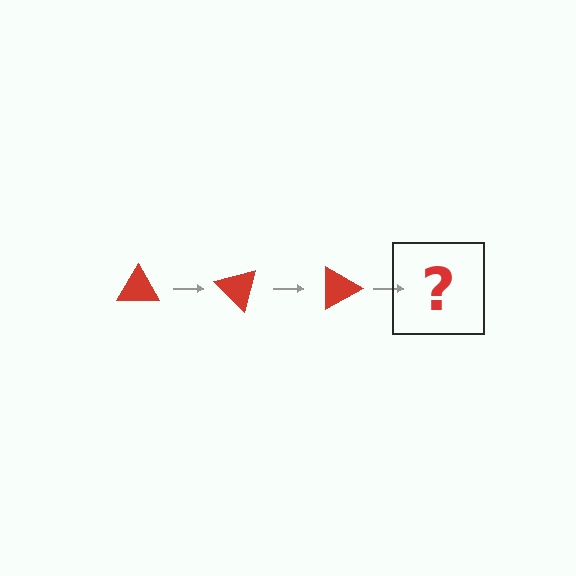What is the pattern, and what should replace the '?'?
The pattern is that the triangle rotates 45 degrees each step. The '?' should be a red triangle rotated 135 degrees.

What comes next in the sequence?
The next element should be a red triangle rotated 135 degrees.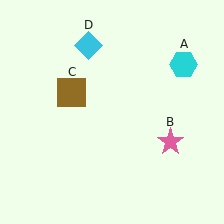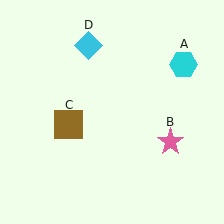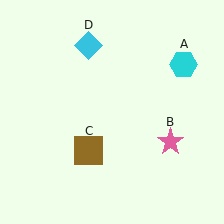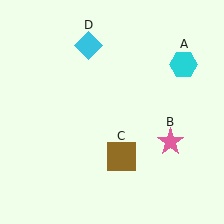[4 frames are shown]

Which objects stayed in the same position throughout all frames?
Cyan hexagon (object A) and pink star (object B) and cyan diamond (object D) remained stationary.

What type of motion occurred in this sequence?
The brown square (object C) rotated counterclockwise around the center of the scene.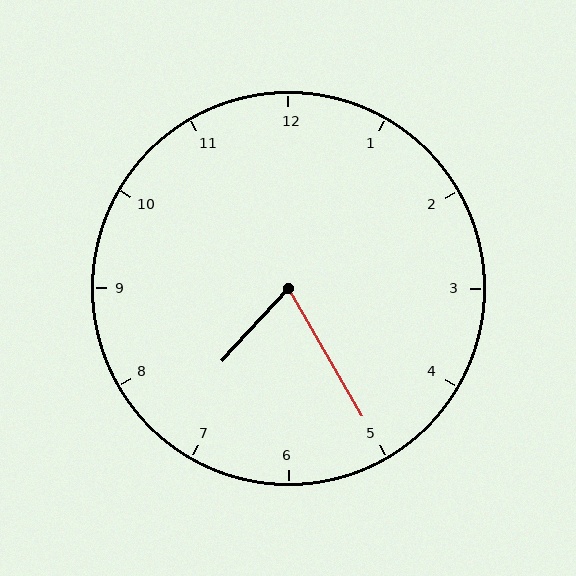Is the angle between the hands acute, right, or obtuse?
It is acute.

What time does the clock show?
7:25.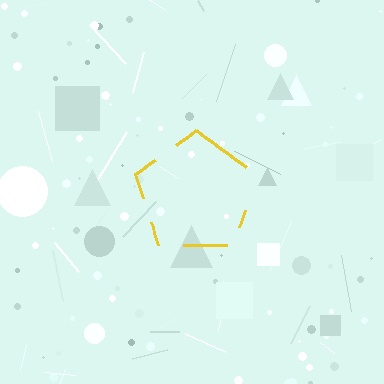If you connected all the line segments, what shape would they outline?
They would outline a pentagon.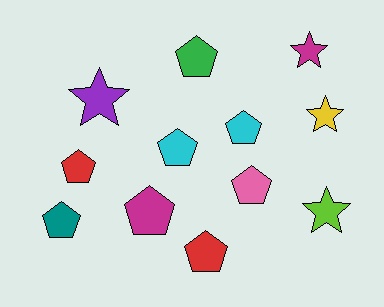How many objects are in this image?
There are 12 objects.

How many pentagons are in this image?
There are 8 pentagons.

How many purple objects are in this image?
There is 1 purple object.